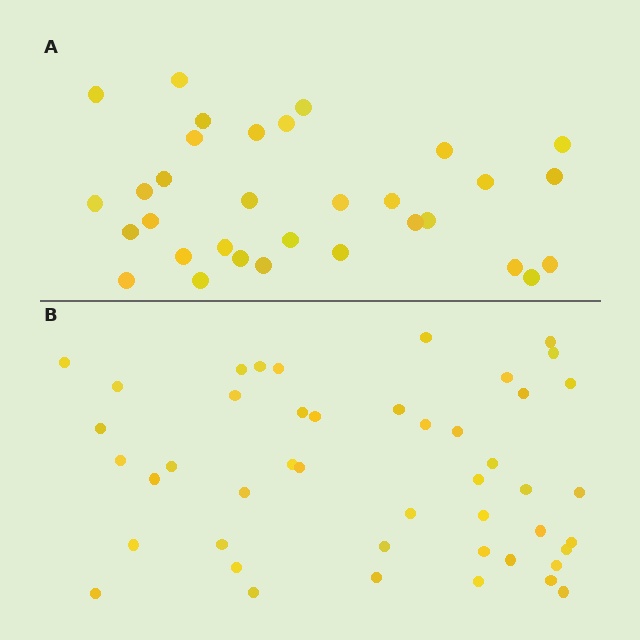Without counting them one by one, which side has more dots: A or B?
Region B (the bottom region) has more dots.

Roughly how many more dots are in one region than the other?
Region B has approximately 15 more dots than region A.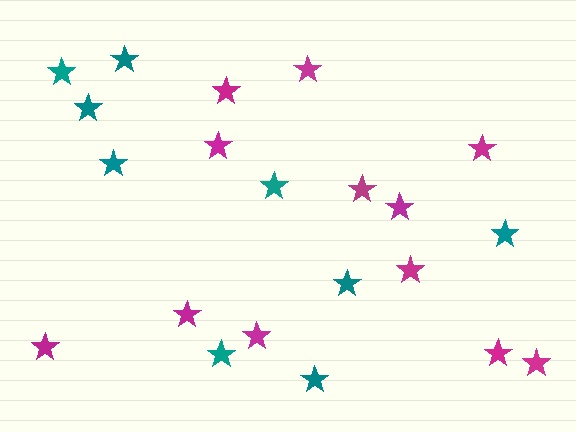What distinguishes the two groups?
There are 2 groups: one group of magenta stars (12) and one group of teal stars (9).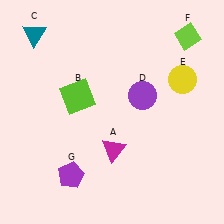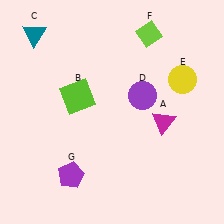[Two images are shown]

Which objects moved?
The objects that moved are: the magenta triangle (A), the lime diamond (F).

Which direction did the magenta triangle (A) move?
The magenta triangle (A) moved right.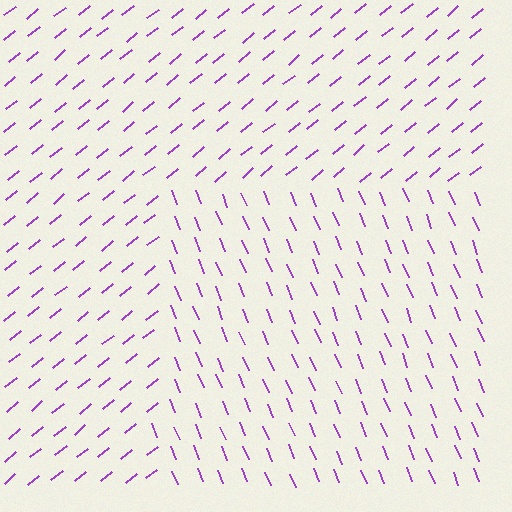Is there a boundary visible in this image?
Yes, there is a texture boundary formed by a change in line orientation.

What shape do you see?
I see a rectangle.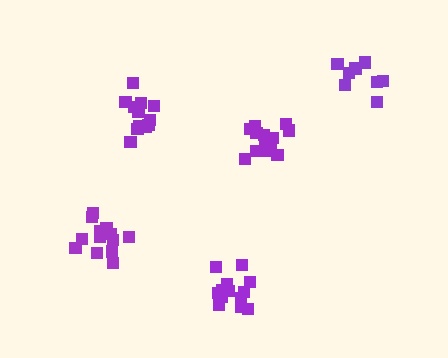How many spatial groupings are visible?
There are 5 spatial groupings.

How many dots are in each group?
Group 1: 13 dots, Group 2: 13 dots, Group 3: 15 dots, Group 4: 9 dots, Group 5: 13 dots (63 total).